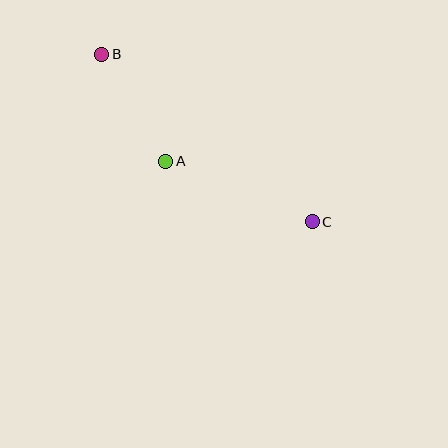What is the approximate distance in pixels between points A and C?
The distance between A and C is approximately 159 pixels.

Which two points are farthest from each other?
Points B and C are farthest from each other.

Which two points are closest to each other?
Points A and B are closest to each other.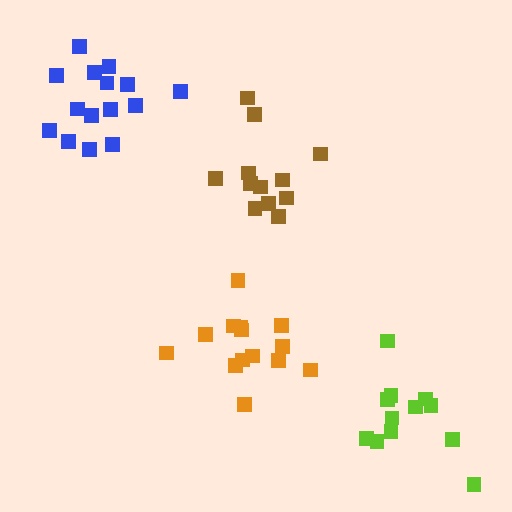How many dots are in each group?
Group 1: 12 dots, Group 2: 15 dots, Group 3: 14 dots, Group 4: 12 dots (53 total).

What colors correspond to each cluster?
The clusters are colored: brown, blue, orange, lime.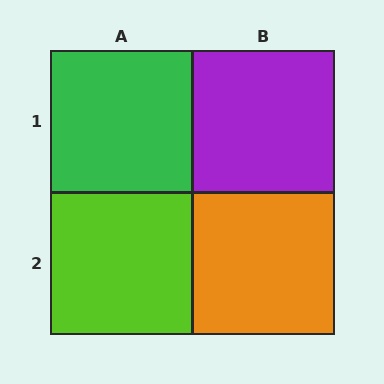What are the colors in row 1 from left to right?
Green, purple.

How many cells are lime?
1 cell is lime.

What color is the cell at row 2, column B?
Orange.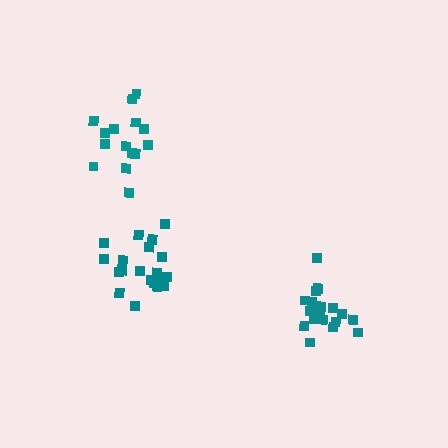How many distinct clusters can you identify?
There are 3 distinct clusters.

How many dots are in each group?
Group 1: 15 dots, Group 2: 20 dots, Group 3: 18 dots (53 total).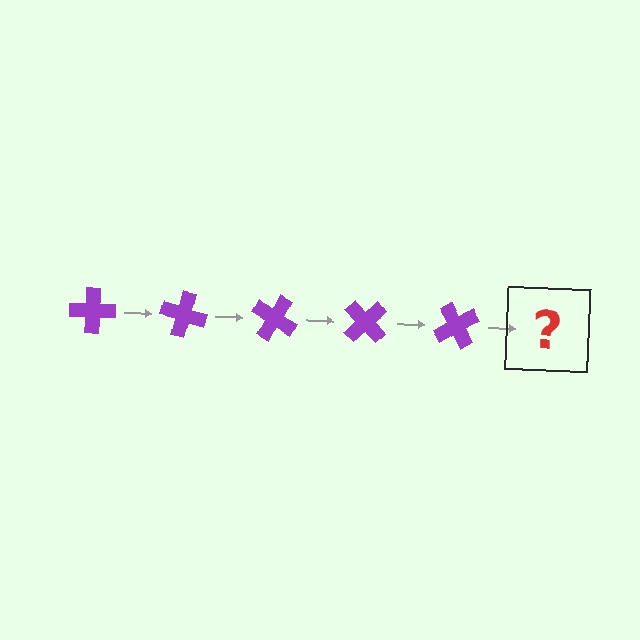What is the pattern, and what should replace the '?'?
The pattern is that the cross rotates 15 degrees each step. The '?' should be a purple cross rotated 75 degrees.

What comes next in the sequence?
The next element should be a purple cross rotated 75 degrees.